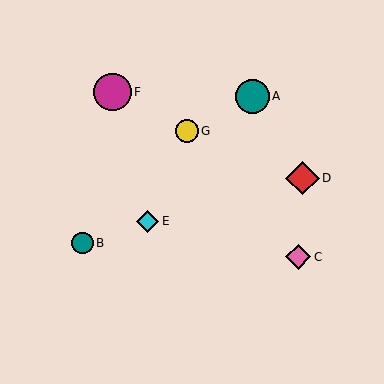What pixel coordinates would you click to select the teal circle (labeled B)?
Click at (82, 243) to select the teal circle B.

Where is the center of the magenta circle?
The center of the magenta circle is at (113, 92).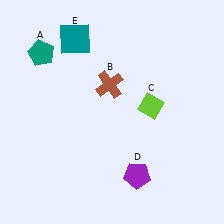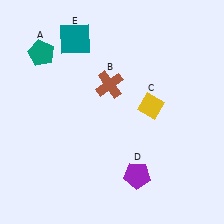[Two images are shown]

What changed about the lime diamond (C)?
In Image 1, C is lime. In Image 2, it changed to yellow.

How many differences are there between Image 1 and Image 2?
There is 1 difference between the two images.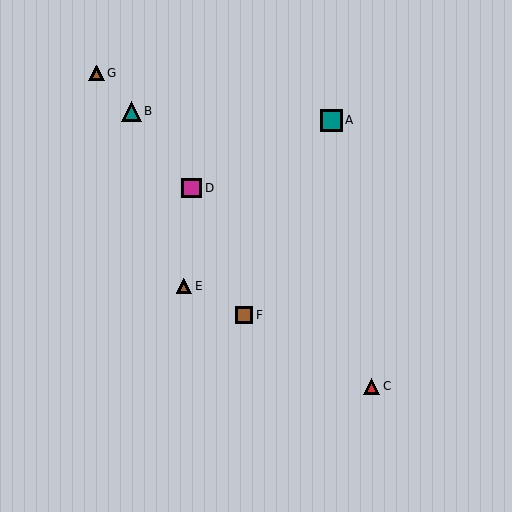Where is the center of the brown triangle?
The center of the brown triangle is at (97, 73).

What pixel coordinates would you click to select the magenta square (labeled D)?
Click at (192, 188) to select the magenta square D.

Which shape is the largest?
The teal square (labeled A) is the largest.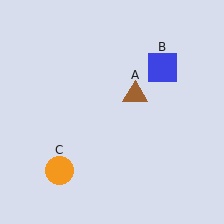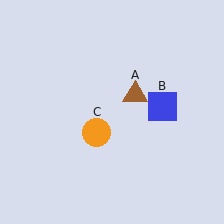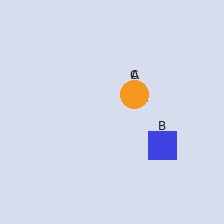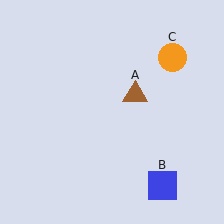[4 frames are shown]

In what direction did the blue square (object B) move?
The blue square (object B) moved down.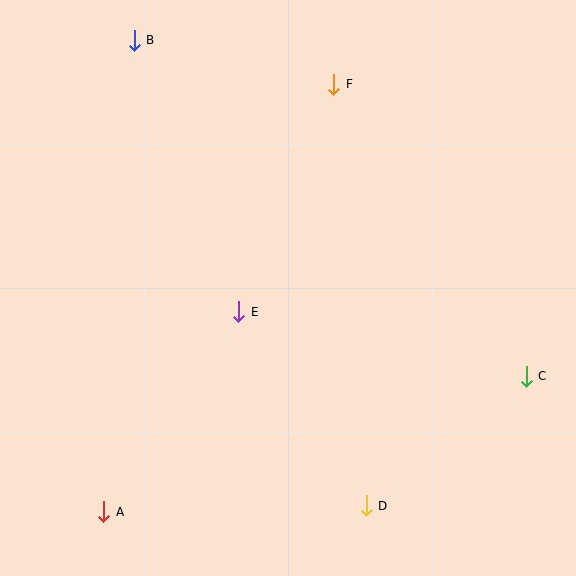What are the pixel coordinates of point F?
Point F is at (334, 84).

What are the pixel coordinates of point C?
Point C is at (526, 376).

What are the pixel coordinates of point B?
Point B is at (134, 40).